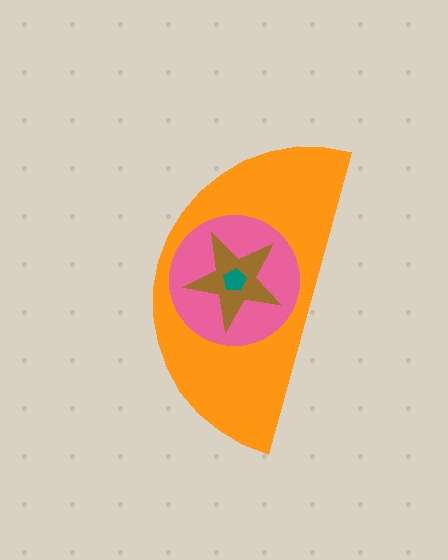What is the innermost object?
The teal pentagon.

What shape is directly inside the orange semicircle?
The pink circle.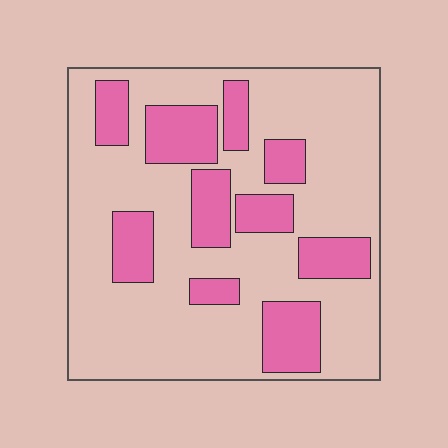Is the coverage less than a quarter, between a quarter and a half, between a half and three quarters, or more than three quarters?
Between a quarter and a half.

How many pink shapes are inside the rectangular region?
10.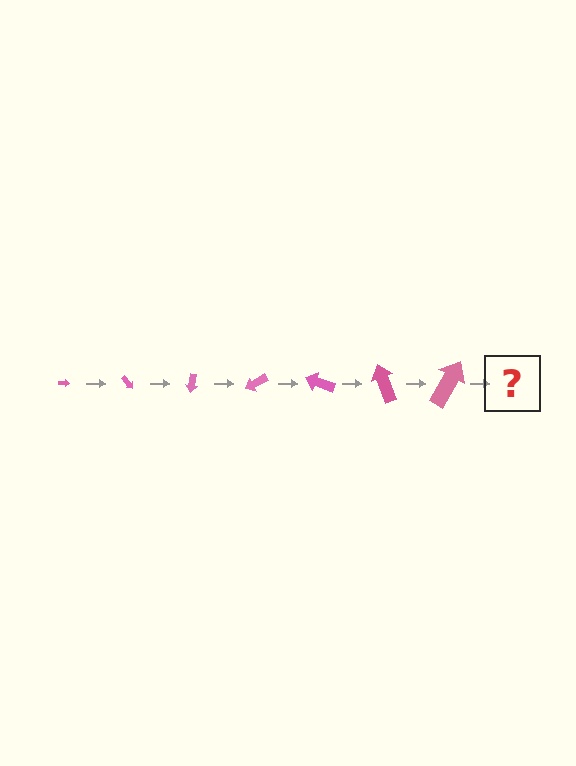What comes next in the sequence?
The next element should be an arrow, larger than the previous one and rotated 350 degrees from the start.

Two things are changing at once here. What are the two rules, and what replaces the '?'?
The two rules are that the arrow grows larger each step and it rotates 50 degrees each step. The '?' should be an arrow, larger than the previous one and rotated 350 degrees from the start.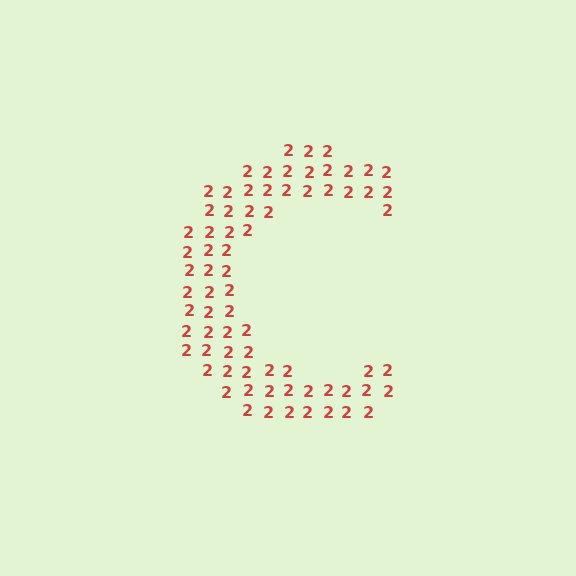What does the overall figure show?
The overall figure shows the letter C.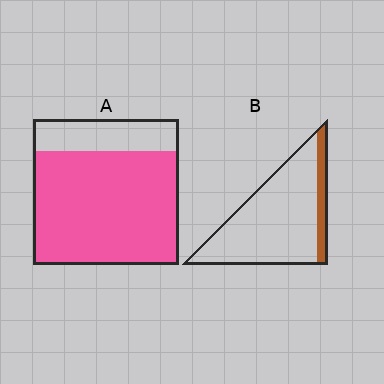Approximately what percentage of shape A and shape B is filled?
A is approximately 80% and B is approximately 15%.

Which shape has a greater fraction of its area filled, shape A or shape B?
Shape A.